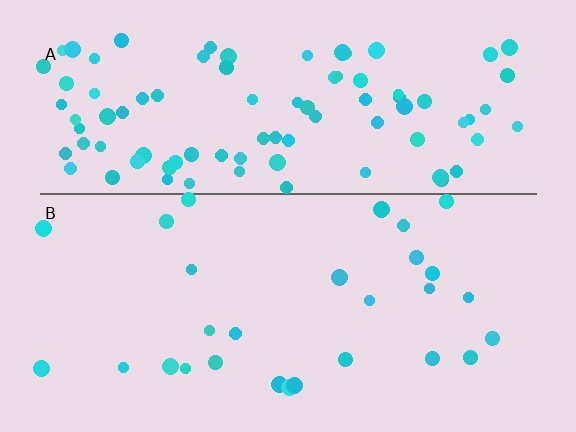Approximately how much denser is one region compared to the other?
Approximately 3.3× — region A over region B.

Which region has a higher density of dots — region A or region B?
A (the top).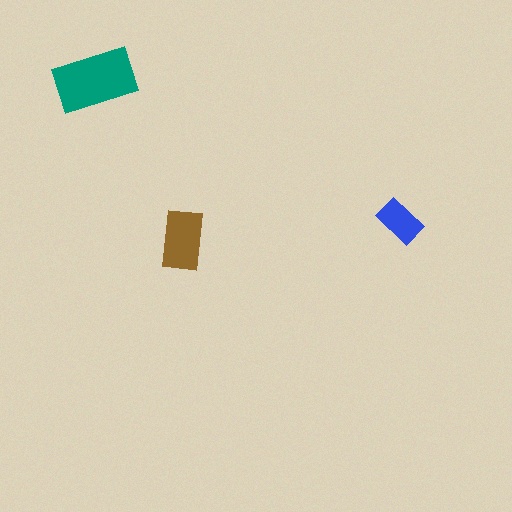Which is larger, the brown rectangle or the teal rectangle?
The teal one.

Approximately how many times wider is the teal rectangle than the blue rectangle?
About 2 times wider.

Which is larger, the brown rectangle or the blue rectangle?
The brown one.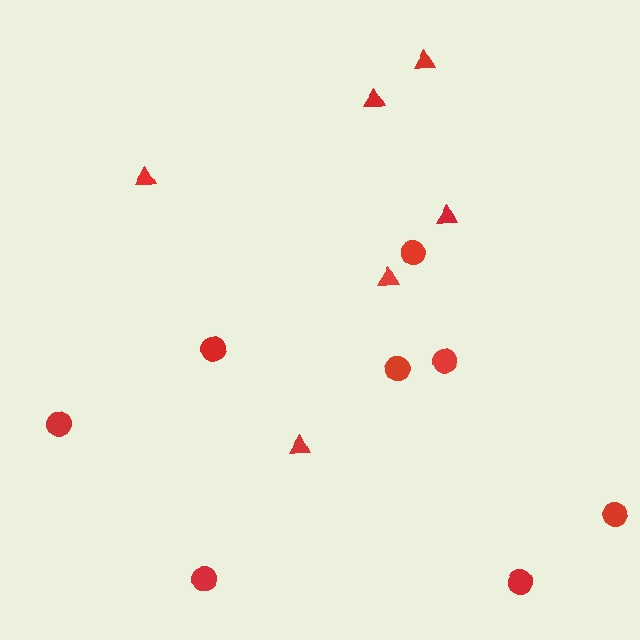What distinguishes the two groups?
There are 2 groups: one group of circles (8) and one group of triangles (6).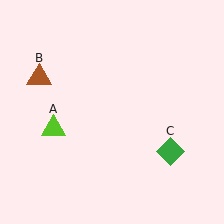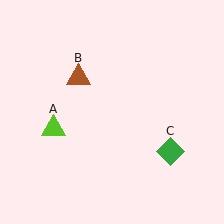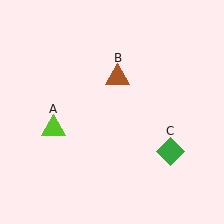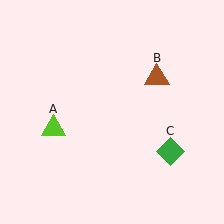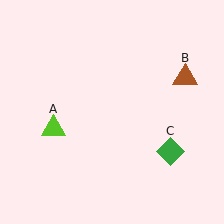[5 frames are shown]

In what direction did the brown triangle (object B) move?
The brown triangle (object B) moved right.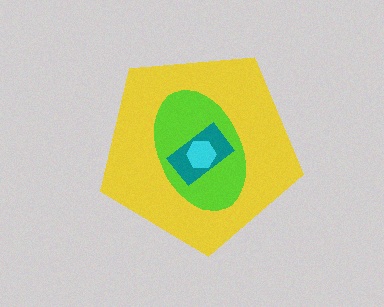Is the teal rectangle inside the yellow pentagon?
Yes.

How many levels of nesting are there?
4.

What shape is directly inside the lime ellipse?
The teal rectangle.